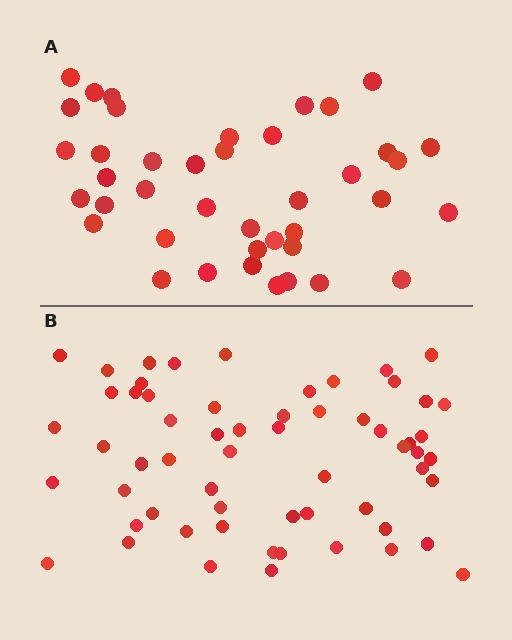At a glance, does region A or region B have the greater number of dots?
Region B (the bottom region) has more dots.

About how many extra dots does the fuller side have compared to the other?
Region B has approximately 20 more dots than region A.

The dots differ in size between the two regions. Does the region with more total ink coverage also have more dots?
No. Region A has more total ink coverage because its dots are larger, but region B actually contains more individual dots. Total area can be misleading — the number of items is what matters here.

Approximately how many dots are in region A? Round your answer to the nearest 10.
About 40 dots. (The exact count is 41, which rounds to 40.)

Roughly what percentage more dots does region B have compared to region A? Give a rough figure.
About 45% more.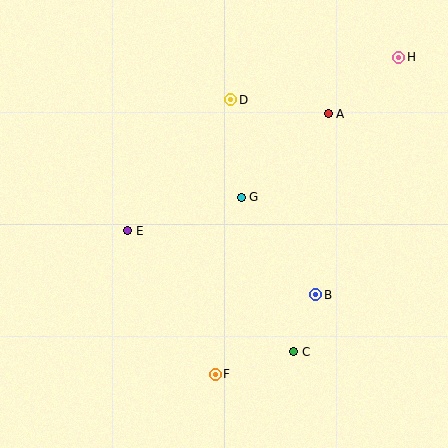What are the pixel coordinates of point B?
Point B is at (316, 295).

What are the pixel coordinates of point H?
Point H is at (399, 57).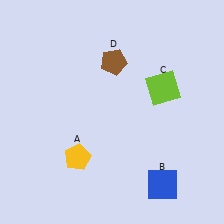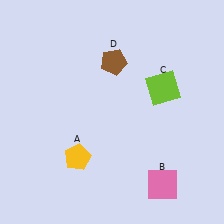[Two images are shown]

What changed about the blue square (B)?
In Image 1, B is blue. In Image 2, it changed to pink.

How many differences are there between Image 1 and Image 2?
There is 1 difference between the two images.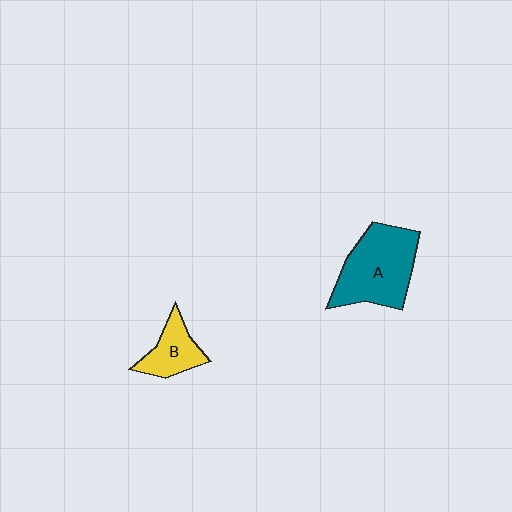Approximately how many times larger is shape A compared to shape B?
Approximately 2.0 times.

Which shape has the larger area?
Shape A (teal).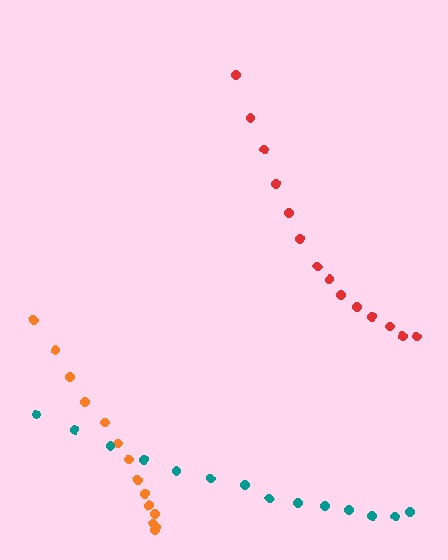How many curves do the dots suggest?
There are 3 distinct paths.